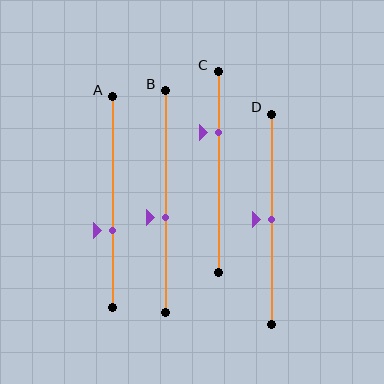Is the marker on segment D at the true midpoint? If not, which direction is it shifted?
Yes, the marker on segment D is at the true midpoint.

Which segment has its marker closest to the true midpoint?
Segment D has its marker closest to the true midpoint.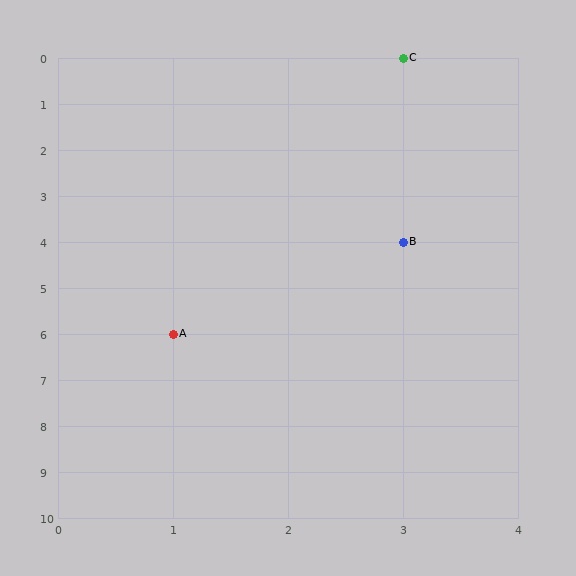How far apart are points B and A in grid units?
Points B and A are 2 columns and 2 rows apart (about 2.8 grid units diagonally).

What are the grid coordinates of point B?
Point B is at grid coordinates (3, 4).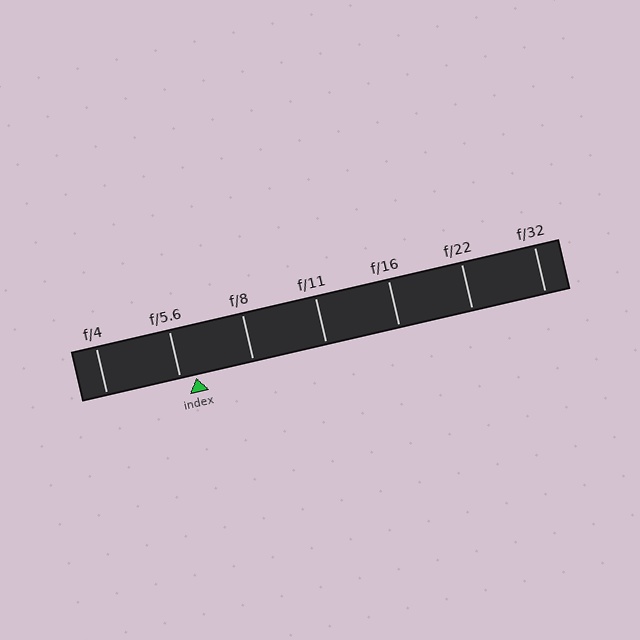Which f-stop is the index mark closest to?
The index mark is closest to f/5.6.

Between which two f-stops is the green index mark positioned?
The index mark is between f/5.6 and f/8.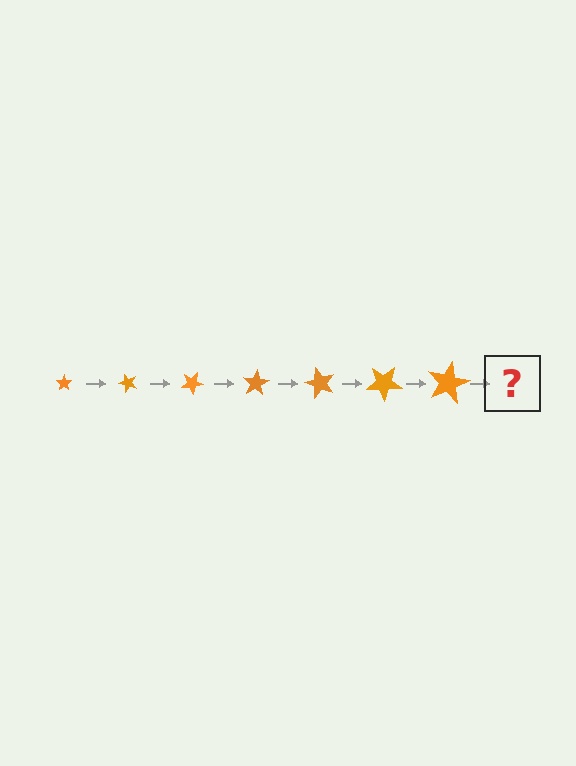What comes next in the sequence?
The next element should be a star, larger than the previous one and rotated 350 degrees from the start.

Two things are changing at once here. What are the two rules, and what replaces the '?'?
The two rules are that the star grows larger each step and it rotates 50 degrees each step. The '?' should be a star, larger than the previous one and rotated 350 degrees from the start.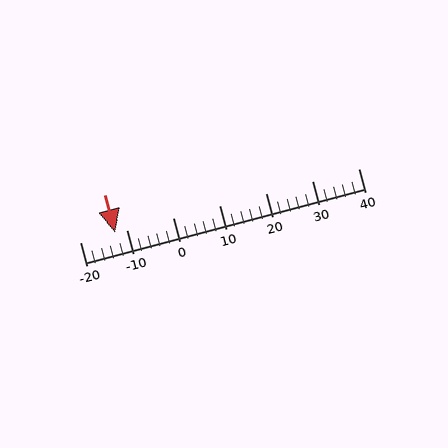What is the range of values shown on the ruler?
The ruler shows values from -20 to 40.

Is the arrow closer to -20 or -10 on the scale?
The arrow is closer to -10.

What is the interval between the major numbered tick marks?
The major tick marks are spaced 10 units apart.